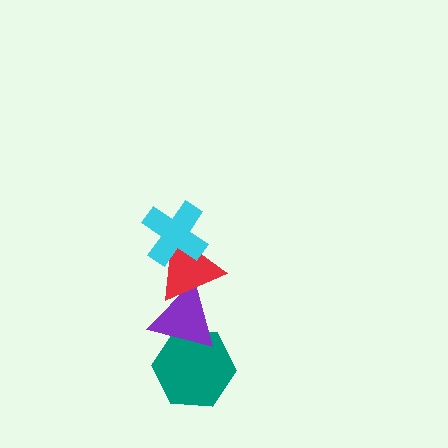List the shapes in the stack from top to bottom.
From top to bottom: the cyan cross, the red triangle, the purple triangle, the teal hexagon.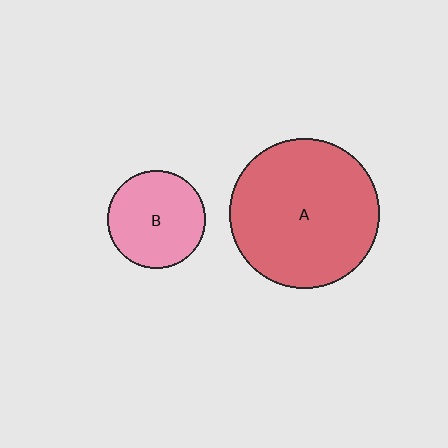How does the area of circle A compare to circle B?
Approximately 2.3 times.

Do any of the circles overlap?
No, none of the circles overlap.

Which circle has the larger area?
Circle A (red).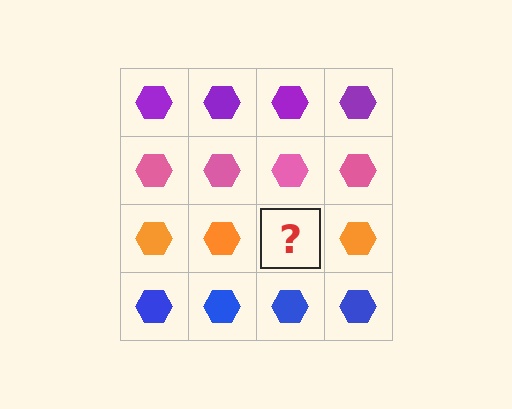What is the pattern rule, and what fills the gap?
The rule is that each row has a consistent color. The gap should be filled with an orange hexagon.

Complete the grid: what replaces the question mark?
The question mark should be replaced with an orange hexagon.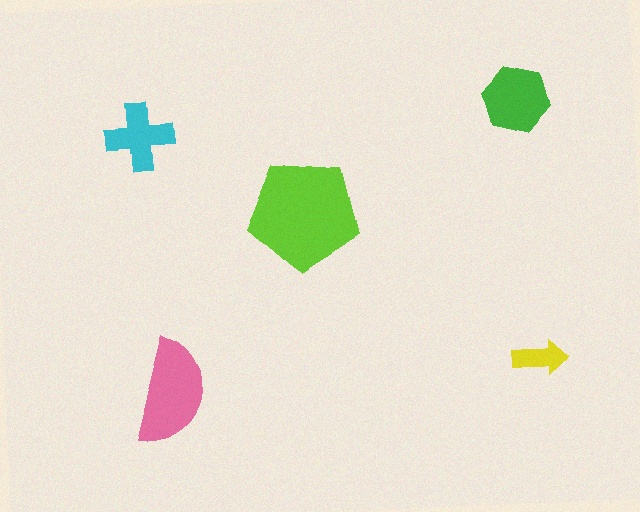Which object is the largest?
The lime pentagon.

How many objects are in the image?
There are 5 objects in the image.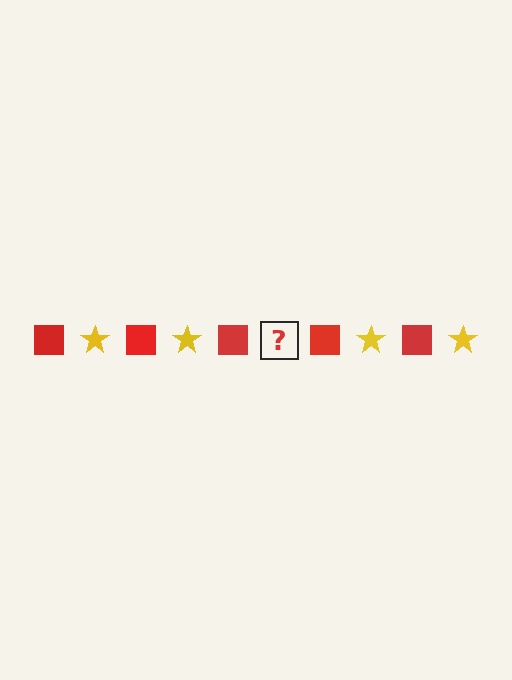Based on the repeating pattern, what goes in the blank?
The blank should be a yellow star.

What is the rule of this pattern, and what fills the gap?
The rule is that the pattern alternates between red square and yellow star. The gap should be filled with a yellow star.